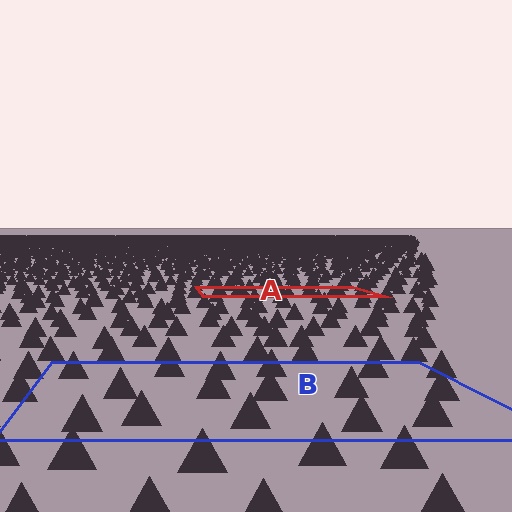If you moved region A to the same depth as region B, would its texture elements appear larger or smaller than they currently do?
They would appear larger. At a closer depth, the same texture elements are projected at a bigger on-screen size.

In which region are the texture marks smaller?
The texture marks are smaller in region A, because it is farther away.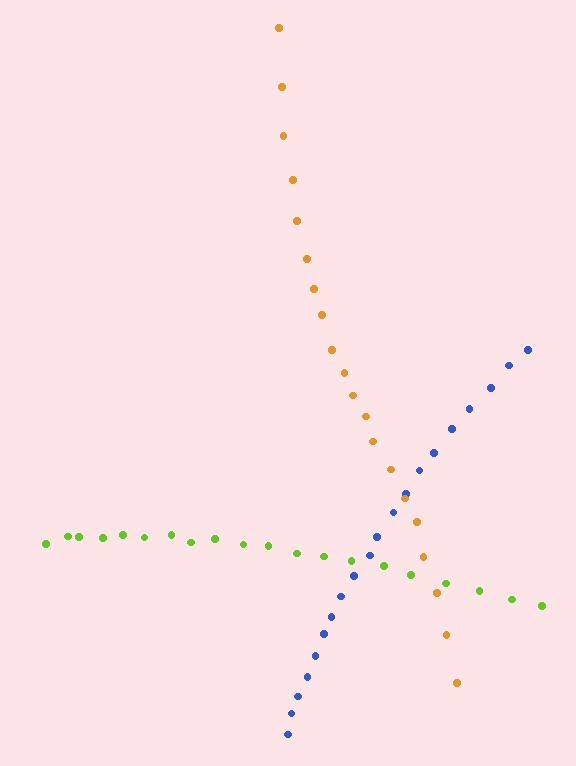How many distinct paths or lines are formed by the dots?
There are 3 distinct paths.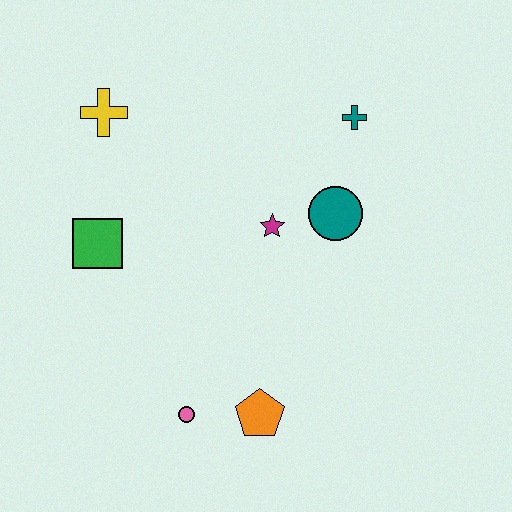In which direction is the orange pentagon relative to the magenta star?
The orange pentagon is below the magenta star.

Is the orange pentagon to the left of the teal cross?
Yes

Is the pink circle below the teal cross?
Yes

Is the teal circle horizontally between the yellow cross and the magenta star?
No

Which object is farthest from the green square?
The teal cross is farthest from the green square.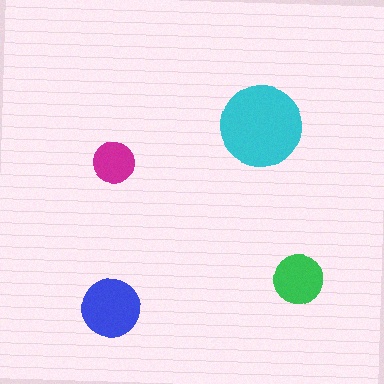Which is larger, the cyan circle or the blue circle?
The cyan one.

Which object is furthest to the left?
The magenta circle is leftmost.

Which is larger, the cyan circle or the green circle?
The cyan one.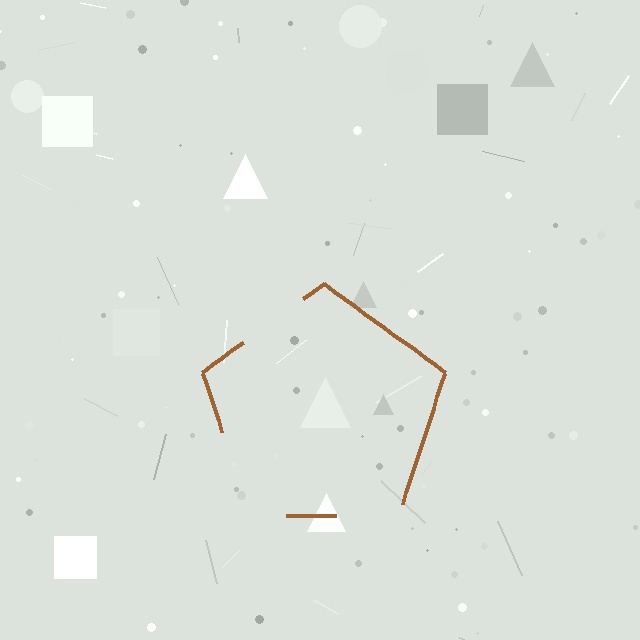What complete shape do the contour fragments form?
The contour fragments form a pentagon.